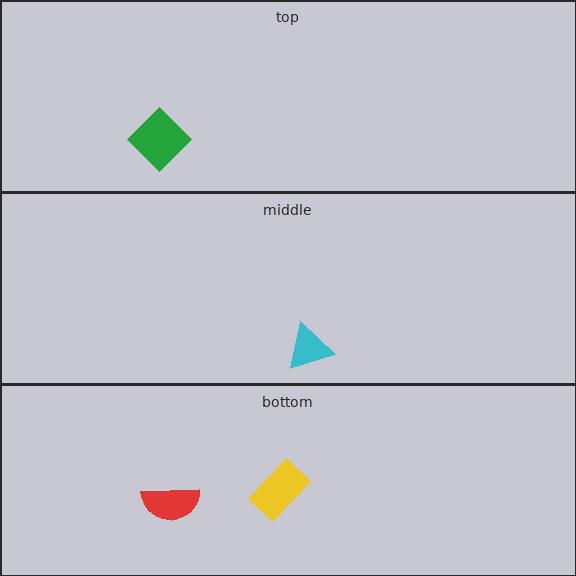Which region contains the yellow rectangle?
The bottom region.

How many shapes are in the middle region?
1.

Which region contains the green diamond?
The top region.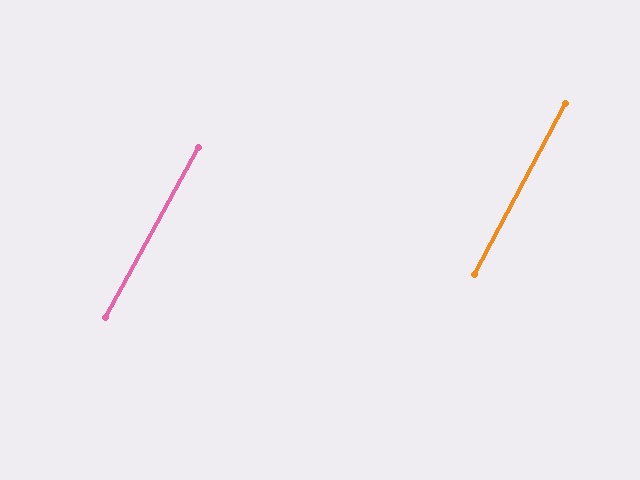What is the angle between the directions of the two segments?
Approximately 1 degree.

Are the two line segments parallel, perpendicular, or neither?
Parallel — their directions differ by only 0.8°.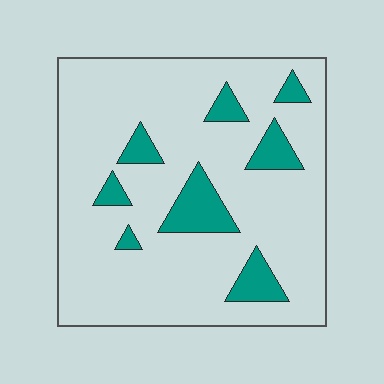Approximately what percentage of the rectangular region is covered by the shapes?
Approximately 15%.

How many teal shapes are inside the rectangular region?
8.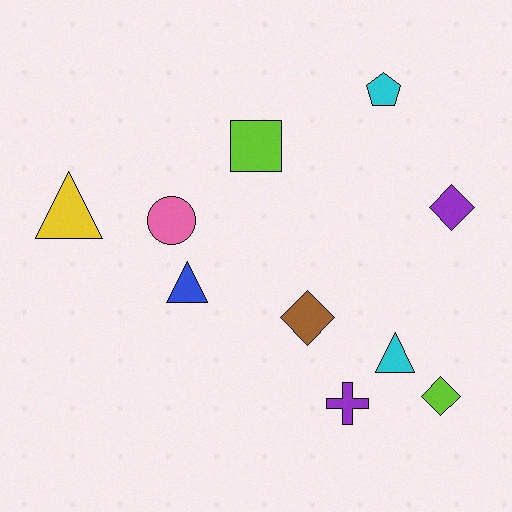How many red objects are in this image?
There are no red objects.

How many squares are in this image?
There is 1 square.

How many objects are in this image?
There are 10 objects.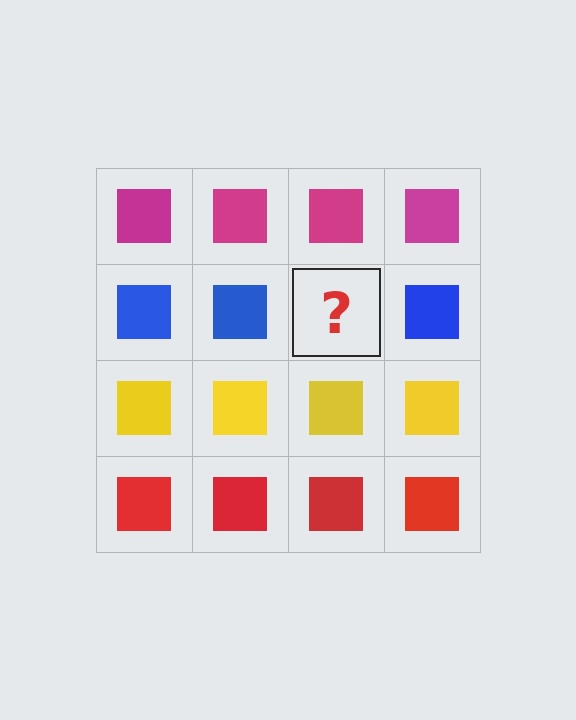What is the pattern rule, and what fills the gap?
The rule is that each row has a consistent color. The gap should be filled with a blue square.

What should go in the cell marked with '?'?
The missing cell should contain a blue square.